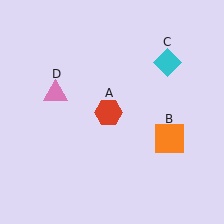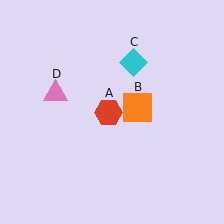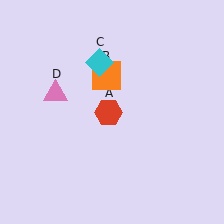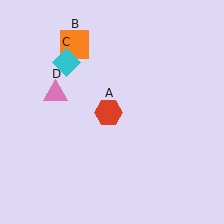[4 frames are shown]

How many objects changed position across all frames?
2 objects changed position: orange square (object B), cyan diamond (object C).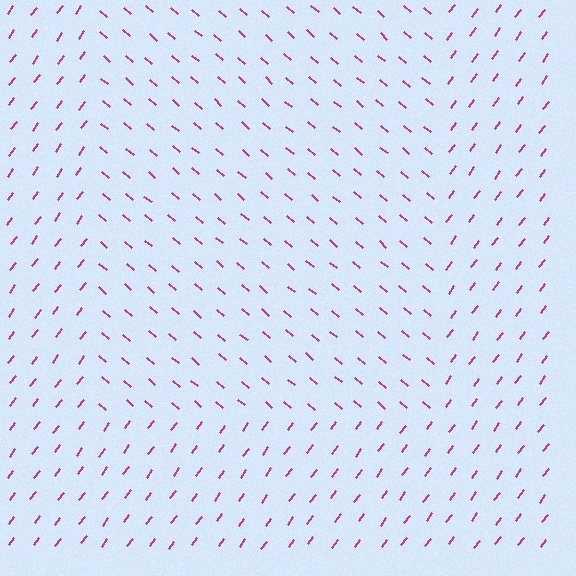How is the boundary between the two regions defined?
The boundary is defined purely by a change in line orientation (approximately 86 degrees difference). All lines are the same color and thickness.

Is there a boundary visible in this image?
Yes, there is a texture boundary formed by a change in line orientation.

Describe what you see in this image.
The image is filled with small magenta line segments. A rectangle region in the image has lines oriented differently from the surrounding lines, creating a visible texture boundary.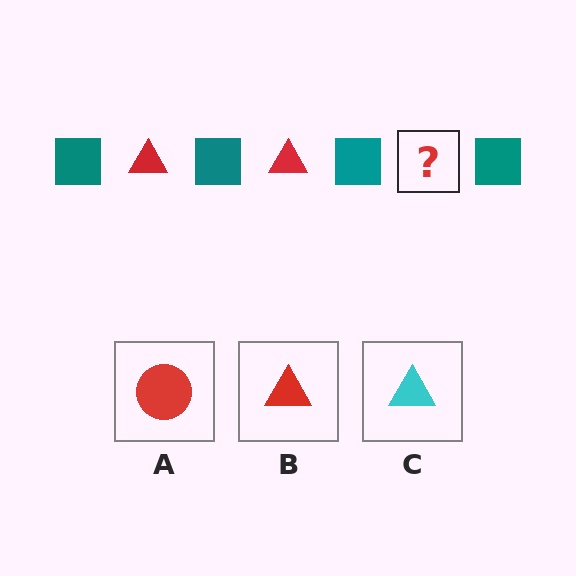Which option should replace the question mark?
Option B.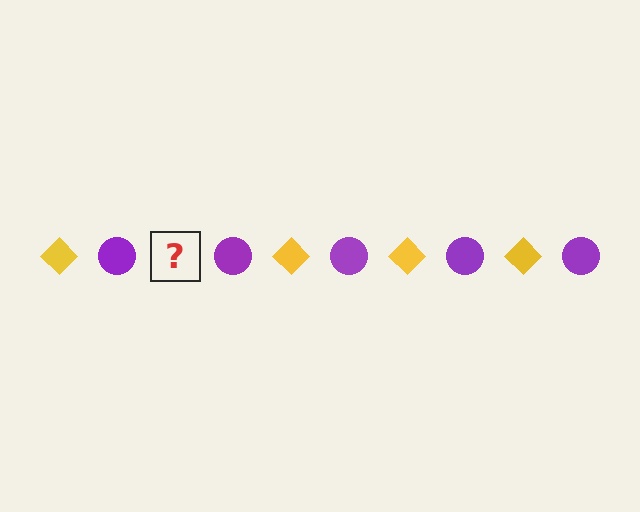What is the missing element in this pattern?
The missing element is a yellow diamond.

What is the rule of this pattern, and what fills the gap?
The rule is that the pattern alternates between yellow diamond and purple circle. The gap should be filled with a yellow diamond.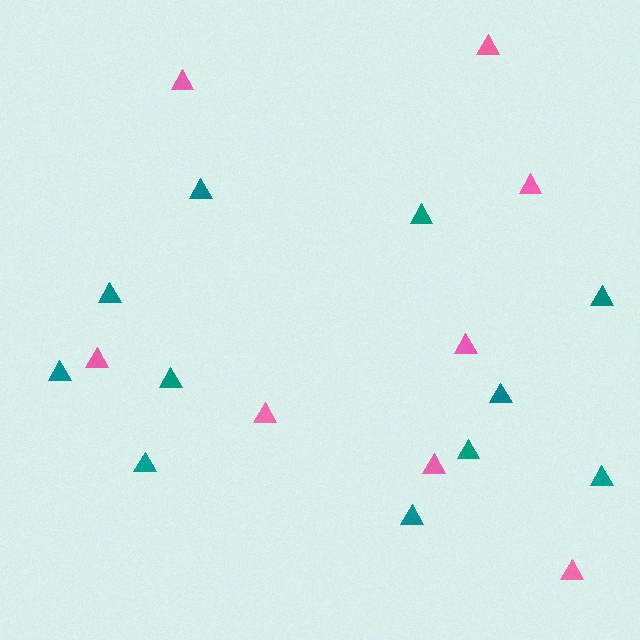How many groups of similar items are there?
There are 2 groups: one group of teal triangles (11) and one group of pink triangles (8).